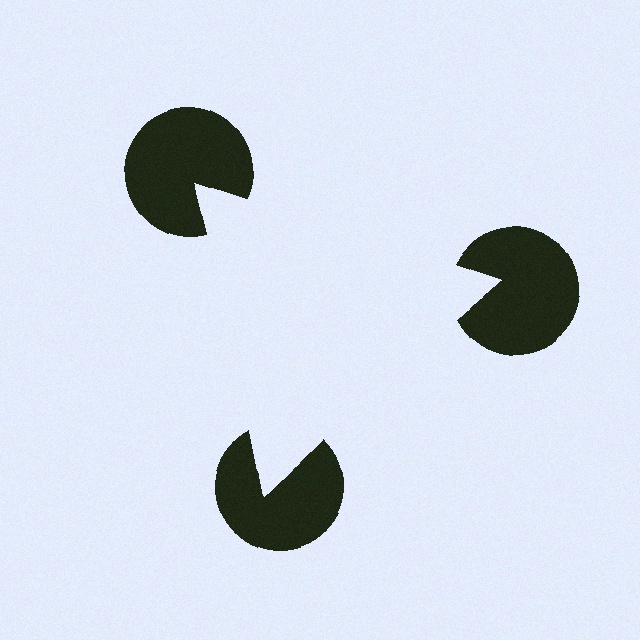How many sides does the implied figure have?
3 sides.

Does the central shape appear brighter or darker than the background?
It typically appears slightly brighter than the background, even though no actual brightness change is drawn.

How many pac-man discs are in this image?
There are 3 — one at each vertex of the illusory triangle.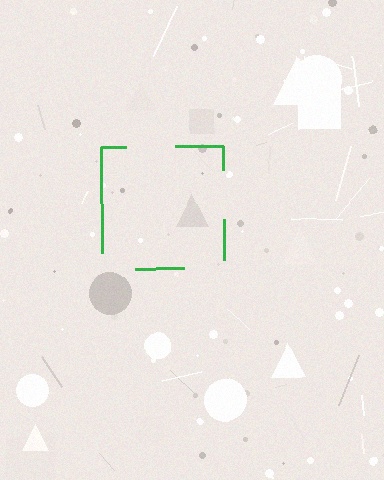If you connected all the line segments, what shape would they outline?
They would outline a square.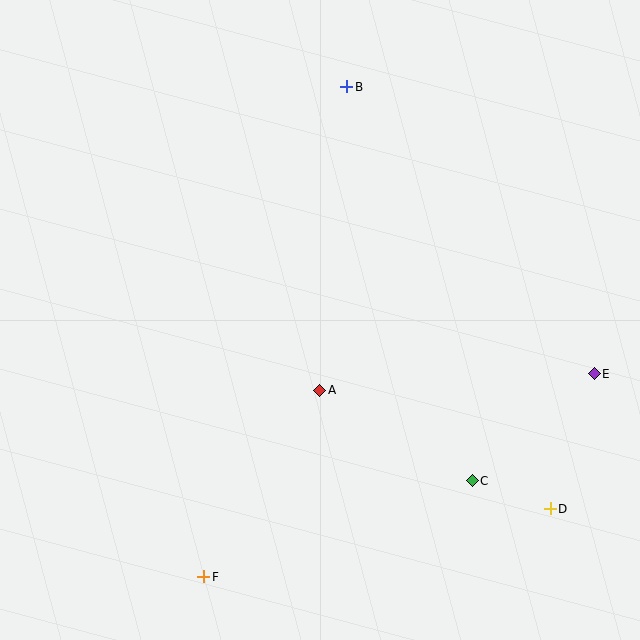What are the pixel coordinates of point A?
Point A is at (320, 390).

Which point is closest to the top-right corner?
Point B is closest to the top-right corner.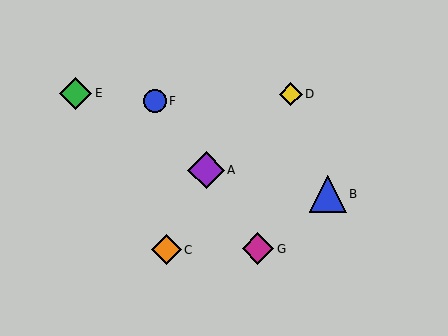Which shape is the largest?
The blue triangle (labeled B) is the largest.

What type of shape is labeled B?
Shape B is a blue triangle.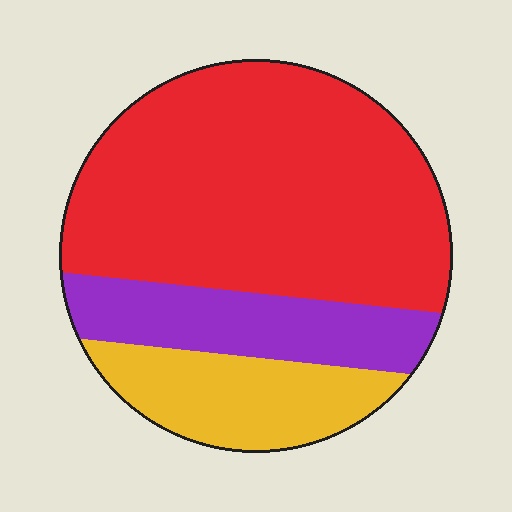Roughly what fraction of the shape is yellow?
Yellow covers 19% of the shape.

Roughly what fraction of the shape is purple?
Purple covers roughly 20% of the shape.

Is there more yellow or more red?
Red.